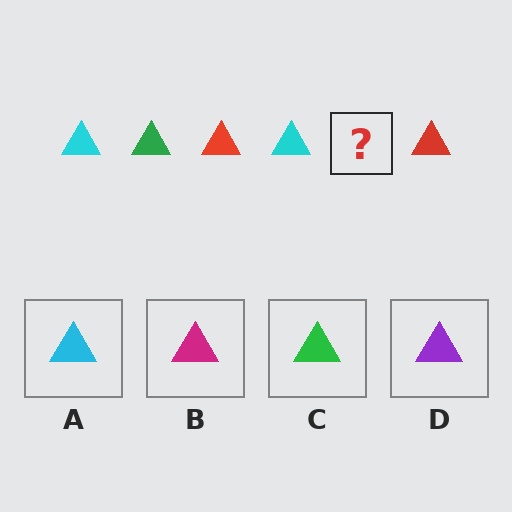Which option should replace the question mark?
Option C.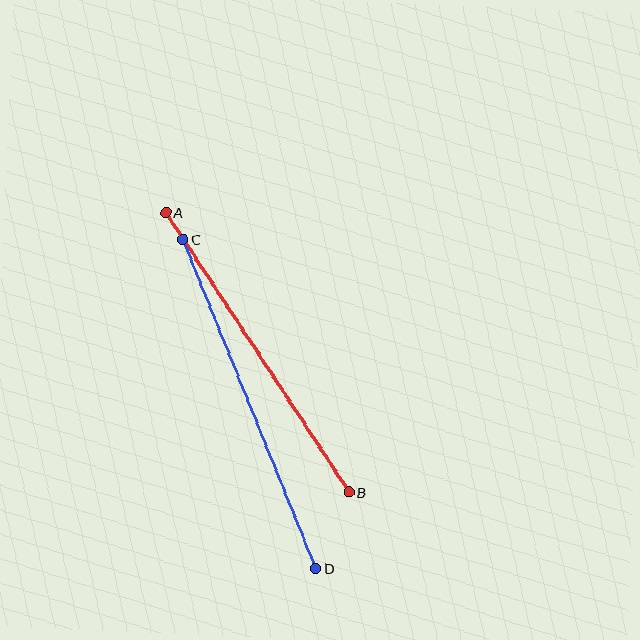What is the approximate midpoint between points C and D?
The midpoint is at approximately (250, 404) pixels.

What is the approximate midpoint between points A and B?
The midpoint is at approximately (257, 352) pixels.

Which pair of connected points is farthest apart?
Points C and D are farthest apart.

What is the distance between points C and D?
The distance is approximately 354 pixels.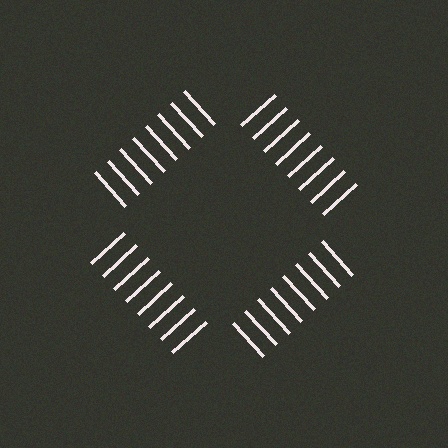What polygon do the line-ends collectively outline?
An illusory square — the line segments terminate on its edges but no continuous stroke is drawn.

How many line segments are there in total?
32 — 8 along each of the 4 edges.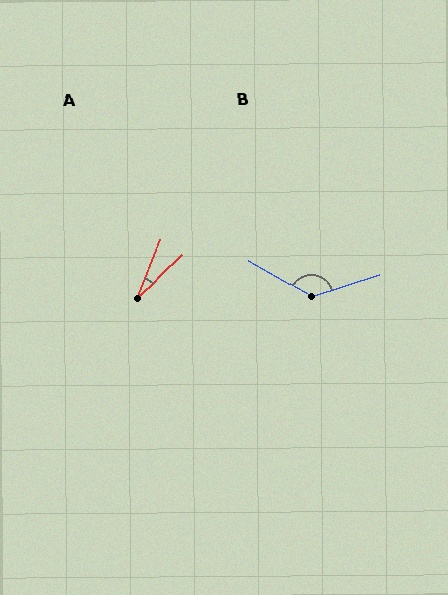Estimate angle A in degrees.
Approximately 25 degrees.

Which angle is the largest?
B, at approximately 132 degrees.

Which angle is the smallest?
A, at approximately 25 degrees.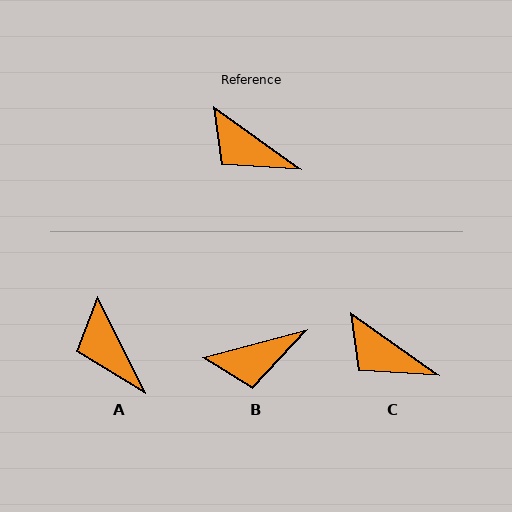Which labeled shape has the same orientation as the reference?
C.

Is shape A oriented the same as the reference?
No, it is off by about 29 degrees.